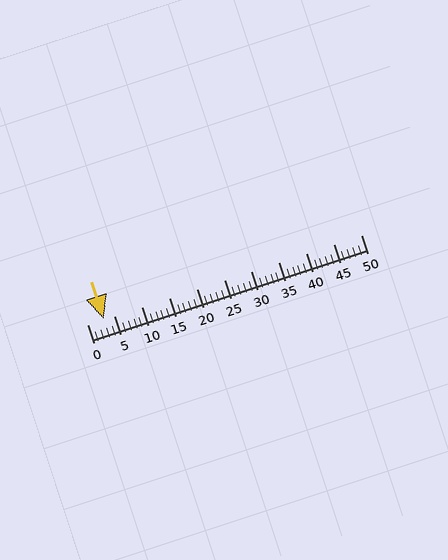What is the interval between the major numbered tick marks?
The major tick marks are spaced 5 units apart.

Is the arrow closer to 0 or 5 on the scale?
The arrow is closer to 5.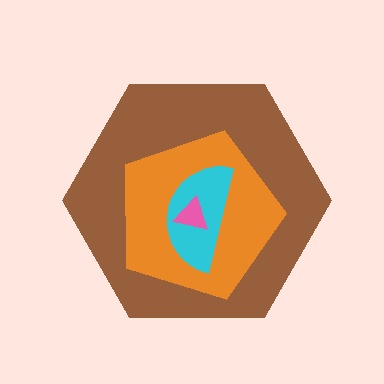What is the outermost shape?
The brown hexagon.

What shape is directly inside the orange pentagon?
The cyan semicircle.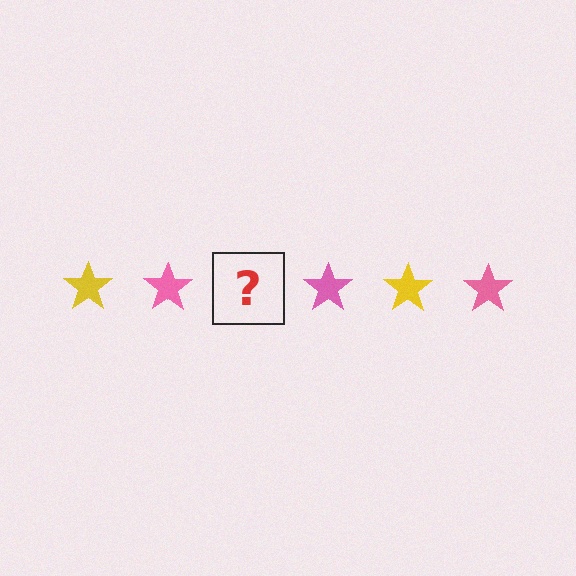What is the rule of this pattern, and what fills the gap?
The rule is that the pattern cycles through yellow, pink stars. The gap should be filled with a yellow star.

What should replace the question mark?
The question mark should be replaced with a yellow star.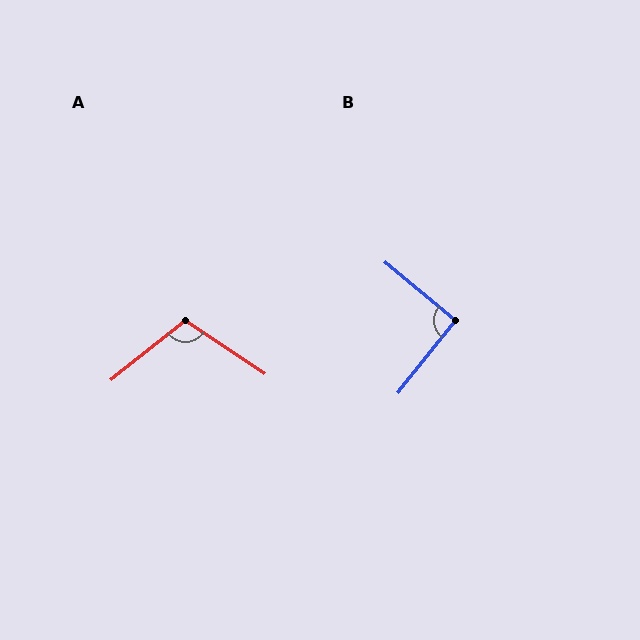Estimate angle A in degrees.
Approximately 108 degrees.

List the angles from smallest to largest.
B (91°), A (108°).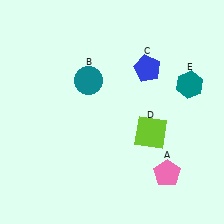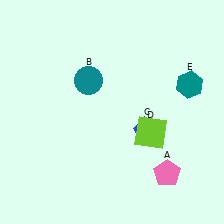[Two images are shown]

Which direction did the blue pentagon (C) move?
The blue pentagon (C) moved down.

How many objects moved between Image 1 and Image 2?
1 object moved between the two images.